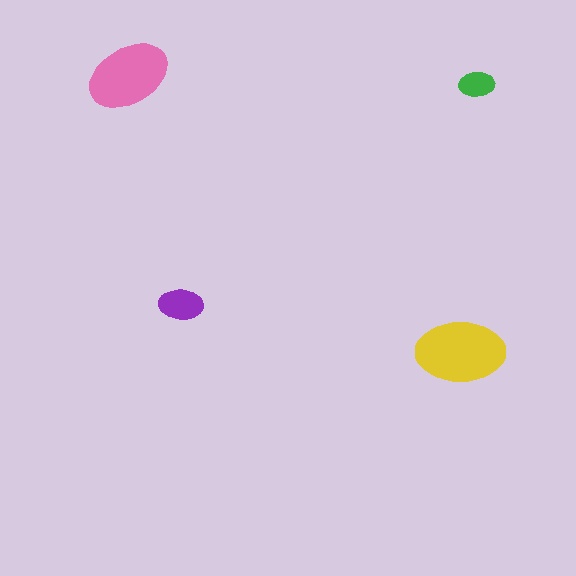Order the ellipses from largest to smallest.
the yellow one, the pink one, the purple one, the green one.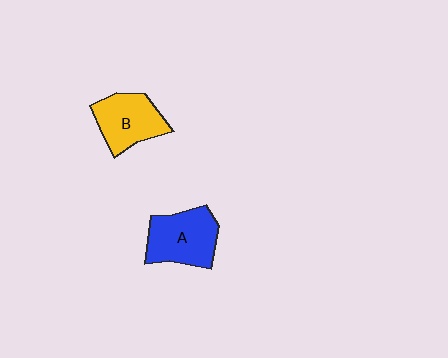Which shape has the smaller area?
Shape B (yellow).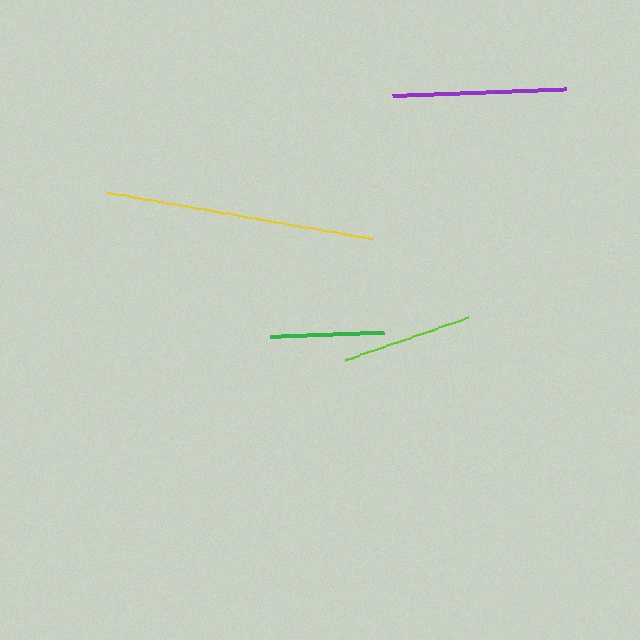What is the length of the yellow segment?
The yellow segment is approximately 271 pixels long.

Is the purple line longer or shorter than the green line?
The purple line is longer than the green line.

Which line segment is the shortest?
The green line is the shortest at approximately 114 pixels.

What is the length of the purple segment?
The purple segment is approximately 173 pixels long.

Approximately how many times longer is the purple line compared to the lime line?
The purple line is approximately 1.3 times the length of the lime line.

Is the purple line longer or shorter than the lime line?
The purple line is longer than the lime line.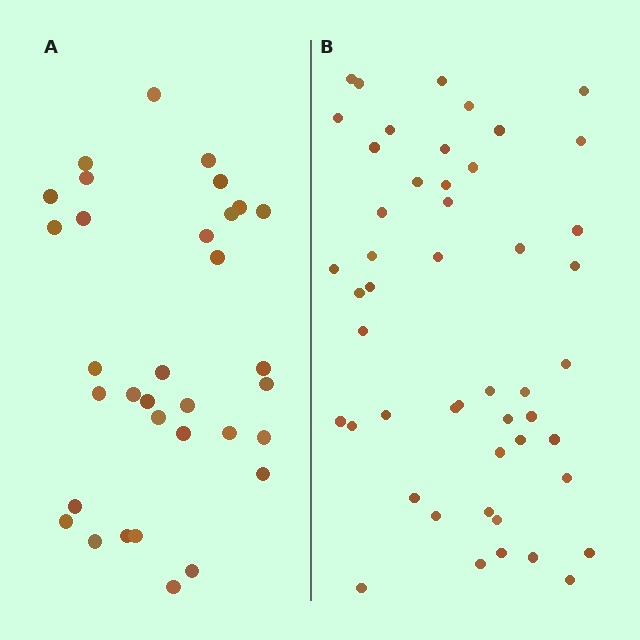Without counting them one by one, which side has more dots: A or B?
Region B (the right region) has more dots.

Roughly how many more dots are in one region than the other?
Region B has approximately 15 more dots than region A.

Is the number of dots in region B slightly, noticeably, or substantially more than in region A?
Region B has substantially more. The ratio is roughly 1.5 to 1.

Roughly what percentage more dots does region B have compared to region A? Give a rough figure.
About 50% more.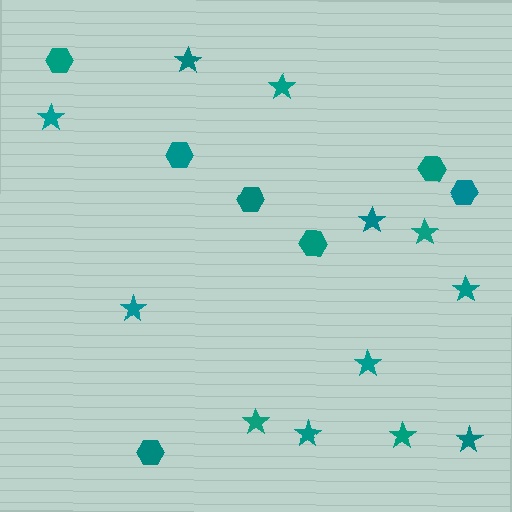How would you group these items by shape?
There are 2 groups: one group of stars (12) and one group of hexagons (7).